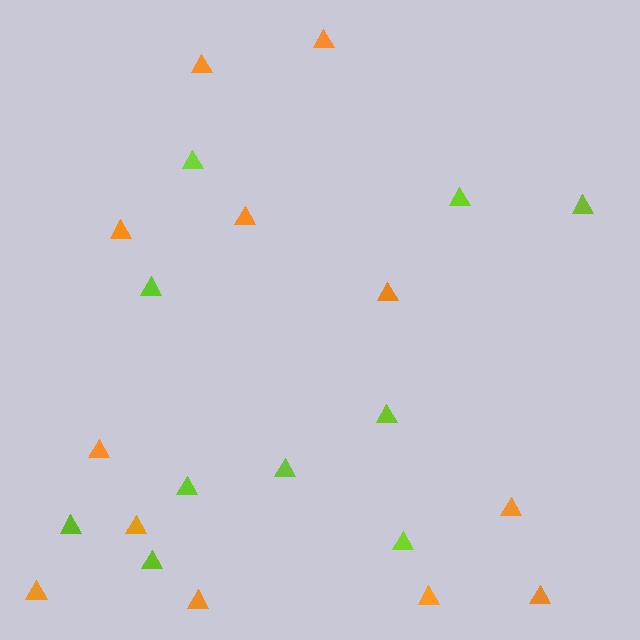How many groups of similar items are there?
There are 2 groups: one group of lime triangles (10) and one group of orange triangles (12).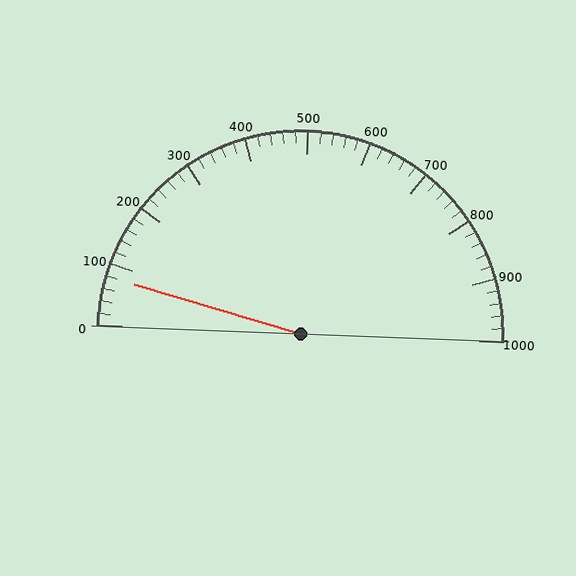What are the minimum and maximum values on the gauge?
The gauge ranges from 0 to 1000.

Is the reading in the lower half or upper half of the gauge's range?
The reading is in the lower half of the range (0 to 1000).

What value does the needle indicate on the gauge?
The needle indicates approximately 80.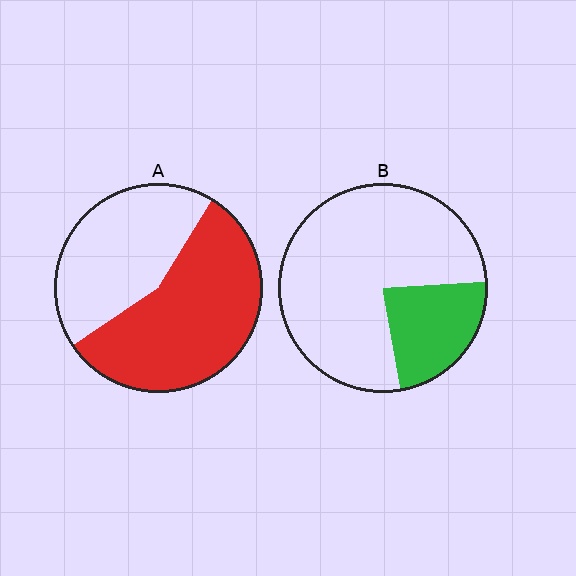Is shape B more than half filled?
No.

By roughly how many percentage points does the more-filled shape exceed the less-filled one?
By roughly 35 percentage points (A over B).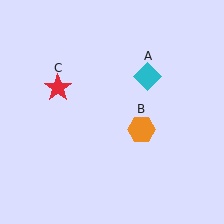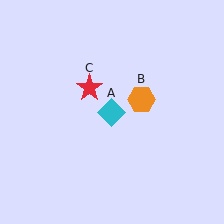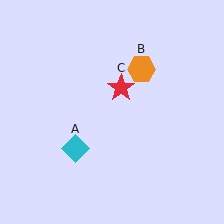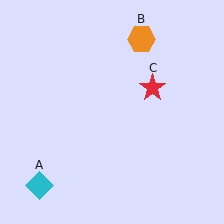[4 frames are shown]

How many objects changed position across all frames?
3 objects changed position: cyan diamond (object A), orange hexagon (object B), red star (object C).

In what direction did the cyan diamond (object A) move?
The cyan diamond (object A) moved down and to the left.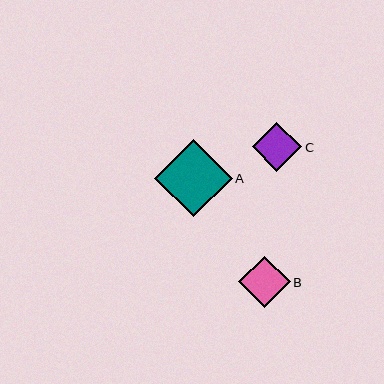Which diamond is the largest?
Diamond A is the largest with a size of approximately 77 pixels.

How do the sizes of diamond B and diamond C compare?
Diamond B and diamond C are approximately the same size.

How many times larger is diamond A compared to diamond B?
Diamond A is approximately 1.5 times the size of diamond B.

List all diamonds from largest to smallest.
From largest to smallest: A, B, C.